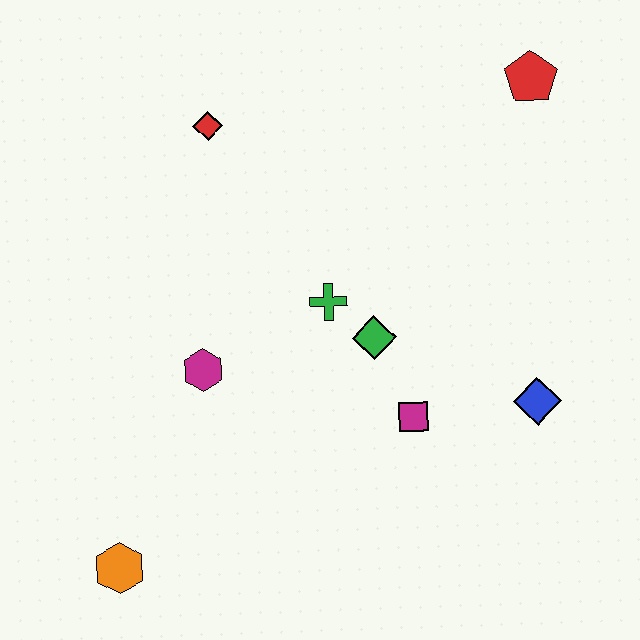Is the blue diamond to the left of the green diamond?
No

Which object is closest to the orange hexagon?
The magenta hexagon is closest to the orange hexagon.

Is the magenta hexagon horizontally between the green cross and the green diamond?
No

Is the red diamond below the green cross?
No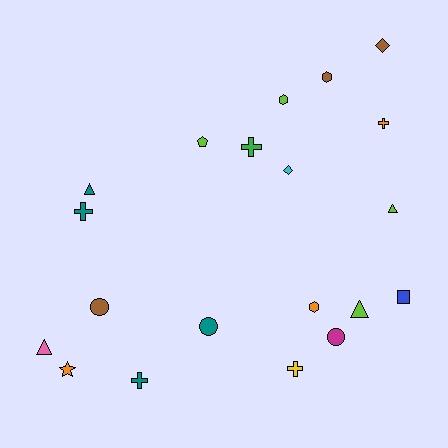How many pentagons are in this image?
There is 1 pentagon.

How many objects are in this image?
There are 20 objects.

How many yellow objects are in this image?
There is 1 yellow object.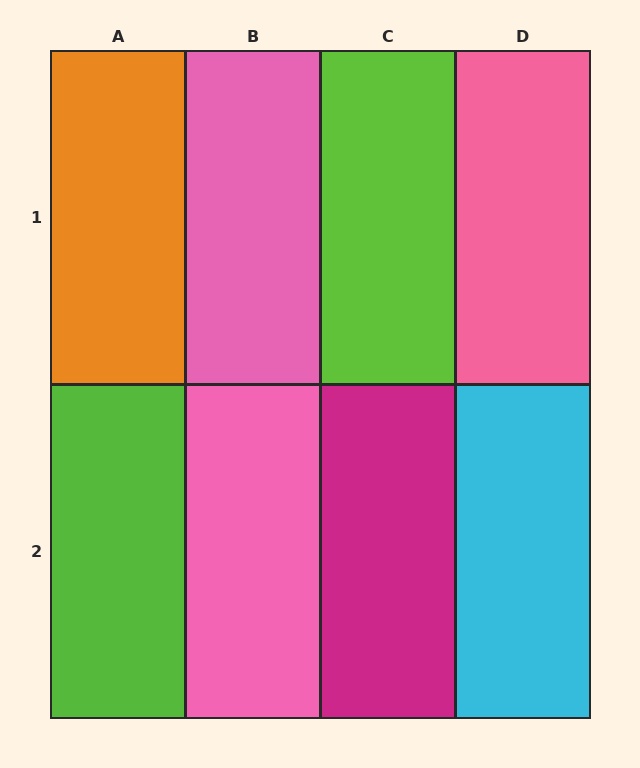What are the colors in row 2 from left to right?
Lime, pink, magenta, cyan.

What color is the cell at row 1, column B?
Pink.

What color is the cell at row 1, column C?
Lime.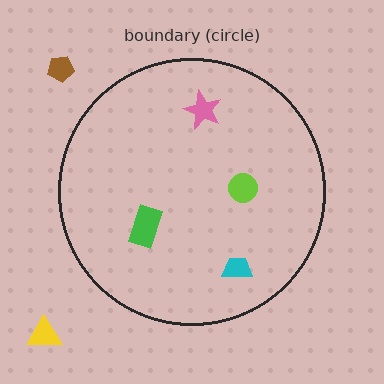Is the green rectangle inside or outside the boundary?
Inside.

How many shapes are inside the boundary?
4 inside, 2 outside.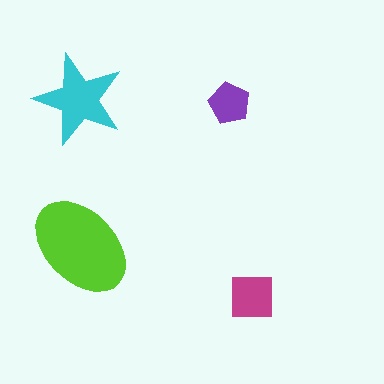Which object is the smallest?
The purple pentagon.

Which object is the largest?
The lime ellipse.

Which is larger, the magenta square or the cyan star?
The cyan star.